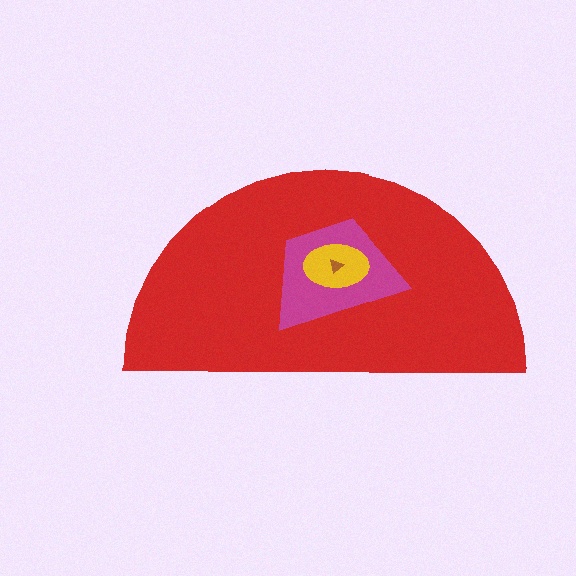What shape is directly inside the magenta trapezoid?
The yellow ellipse.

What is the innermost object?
The brown triangle.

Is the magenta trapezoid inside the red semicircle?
Yes.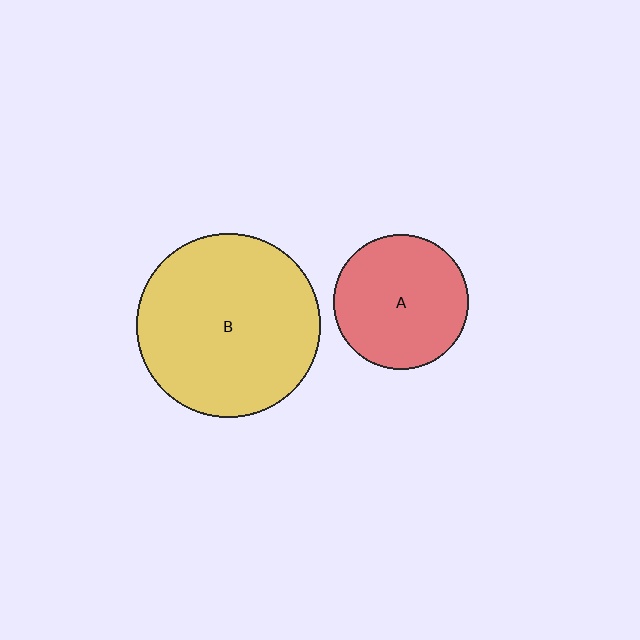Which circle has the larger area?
Circle B (yellow).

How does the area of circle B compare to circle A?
Approximately 1.9 times.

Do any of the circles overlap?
No, none of the circles overlap.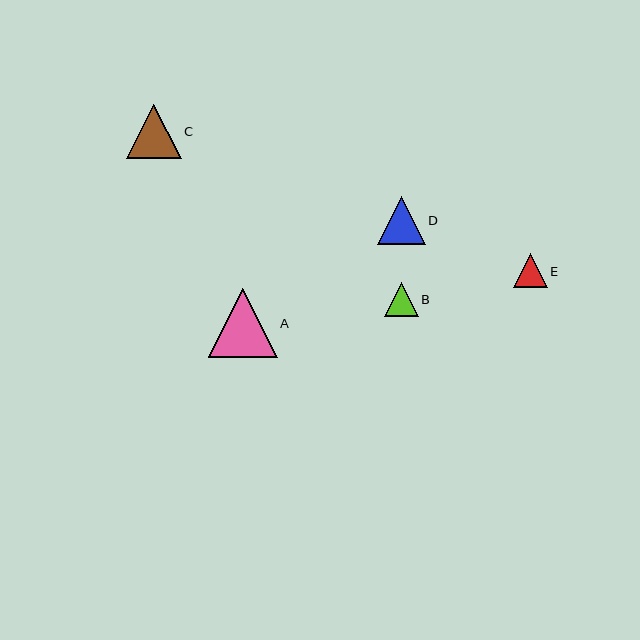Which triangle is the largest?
Triangle A is the largest with a size of approximately 69 pixels.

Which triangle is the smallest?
Triangle B is the smallest with a size of approximately 34 pixels.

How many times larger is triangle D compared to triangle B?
Triangle D is approximately 1.4 times the size of triangle B.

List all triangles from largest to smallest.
From largest to smallest: A, C, D, E, B.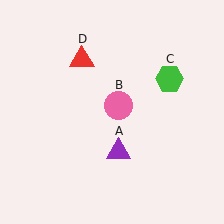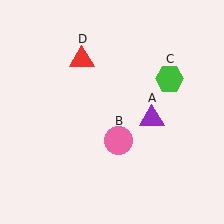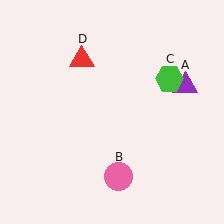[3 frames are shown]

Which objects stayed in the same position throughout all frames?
Green hexagon (object C) and red triangle (object D) remained stationary.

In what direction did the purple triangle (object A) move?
The purple triangle (object A) moved up and to the right.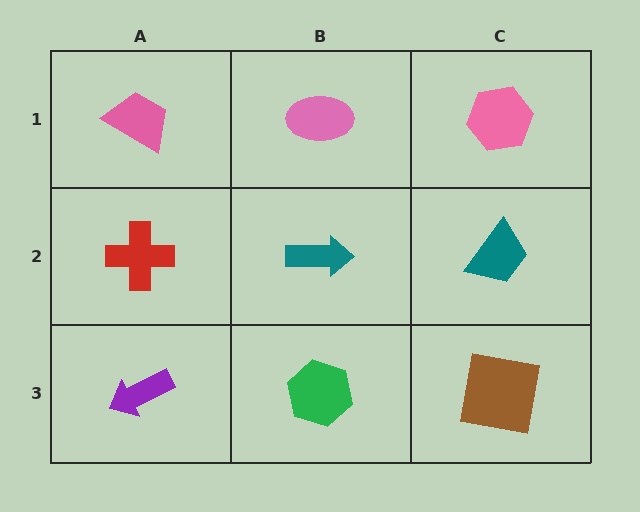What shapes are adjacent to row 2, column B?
A pink ellipse (row 1, column B), a green hexagon (row 3, column B), a red cross (row 2, column A), a teal trapezoid (row 2, column C).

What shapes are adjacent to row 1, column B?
A teal arrow (row 2, column B), a pink trapezoid (row 1, column A), a pink hexagon (row 1, column C).